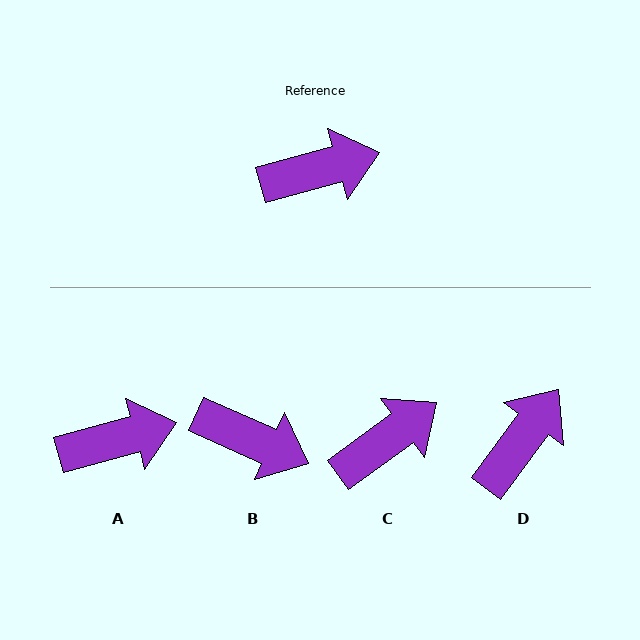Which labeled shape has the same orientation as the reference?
A.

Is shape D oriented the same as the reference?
No, it is off by about 38 degrees.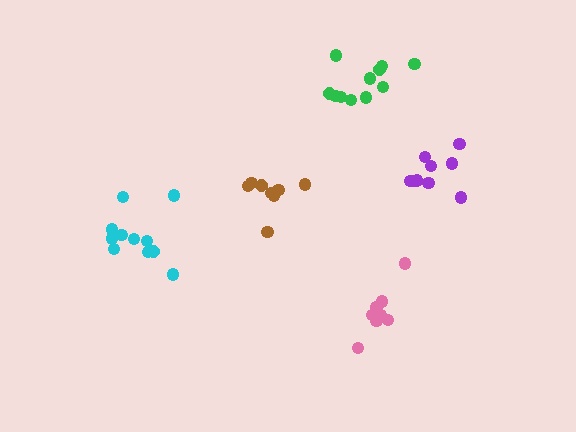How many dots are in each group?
Group 1: 8 dots, Group 2: 9 dots, Group 3: 9 dots, Group 4: 11 dots, Group 5: 11 dots (48 total).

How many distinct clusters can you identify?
There are 5 distinct clusters.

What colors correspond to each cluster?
The clusters are colored: brown, pink, purple, green, cyan.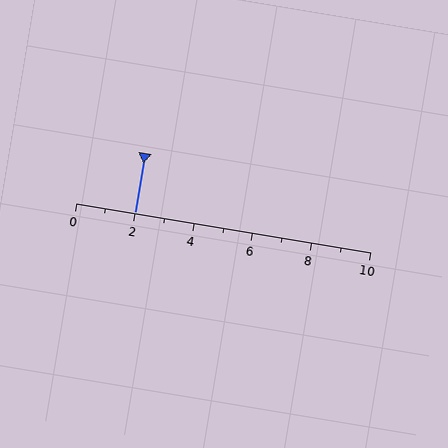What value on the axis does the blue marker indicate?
The marker indicates approximately 2.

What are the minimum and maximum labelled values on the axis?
The axis runs from 0 to 10.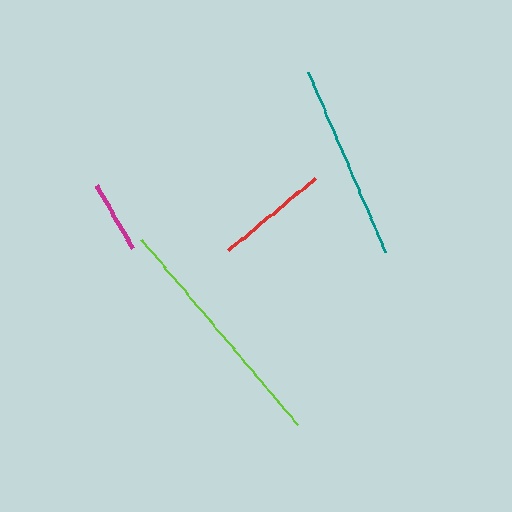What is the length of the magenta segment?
The magenta segment is approximately 73 pixels long.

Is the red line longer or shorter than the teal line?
The teal line is longer than the red line.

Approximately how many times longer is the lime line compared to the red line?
The lime line is approximately 2.2 times the length of the red line.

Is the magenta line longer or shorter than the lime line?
The lime line is longer than the magenta line.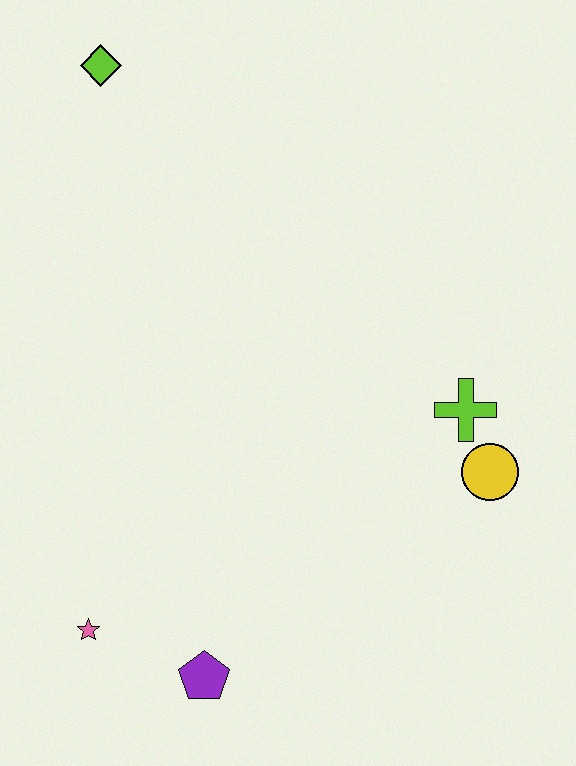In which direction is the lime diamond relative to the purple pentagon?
The lime diamond is above the purple pentagon.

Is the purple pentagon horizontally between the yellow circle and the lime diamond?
Yes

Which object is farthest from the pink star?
The lime diamond is farthest from the pink star.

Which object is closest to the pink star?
The purple pentagon is closest to the pink star.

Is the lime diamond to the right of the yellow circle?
No